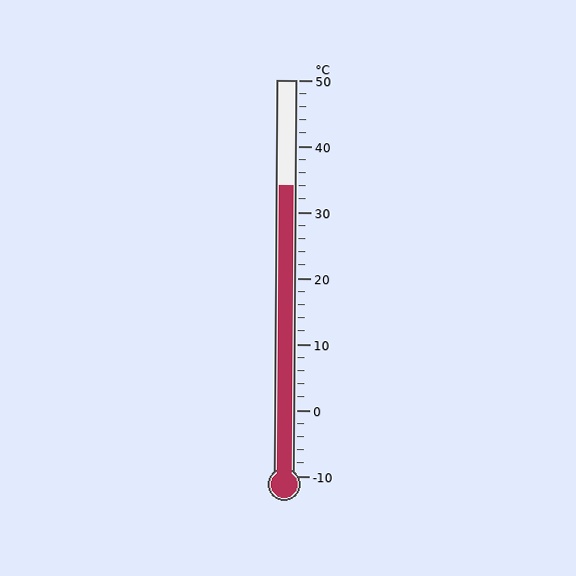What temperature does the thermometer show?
The thermometer shows approximately 34°C.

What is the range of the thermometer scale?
The thermometer scale ranges from -10°C to 50°C.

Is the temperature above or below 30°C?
The temperature is above 30°C.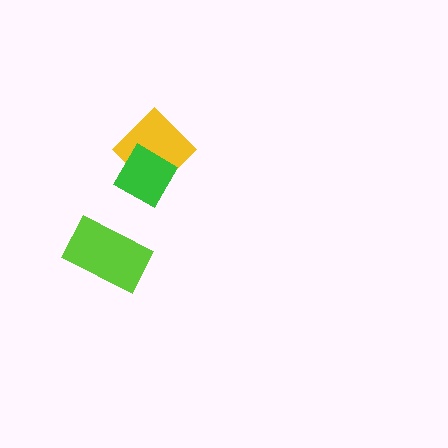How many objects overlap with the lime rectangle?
0 objects overlap with the lime rectangle.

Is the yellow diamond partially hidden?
Yes, it is partially covered by another shape.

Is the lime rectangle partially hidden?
No, no other shape covers it.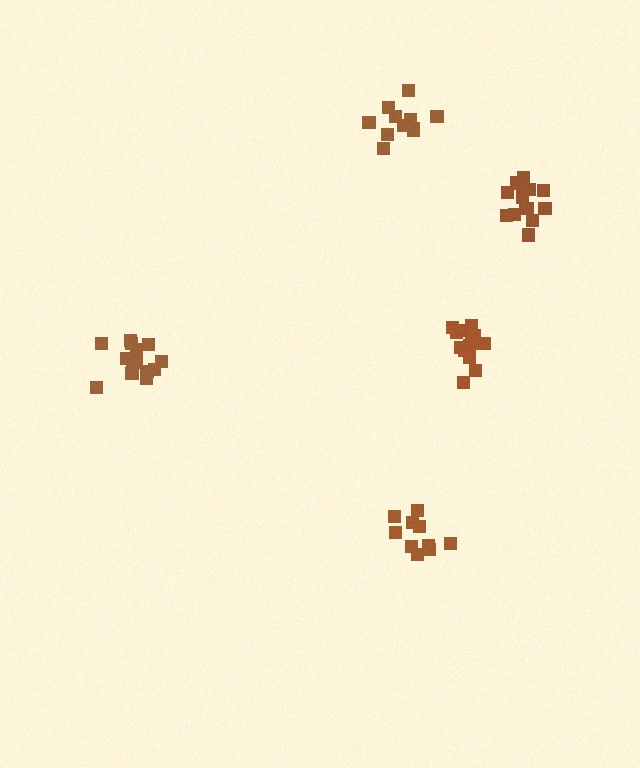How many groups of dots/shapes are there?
There are 5 groups.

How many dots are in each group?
Group 1: 11 dots, Group 2: 14 dots, Group 3: 14 dots, Group 4: 10 dots, Group 5: 14 dots (63 total).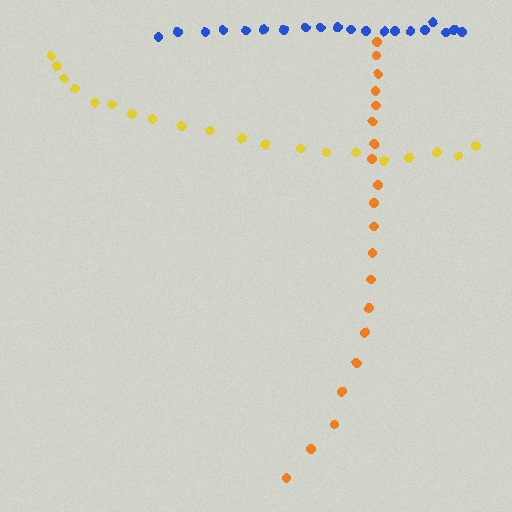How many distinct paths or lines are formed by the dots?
There are 3 distinct paths.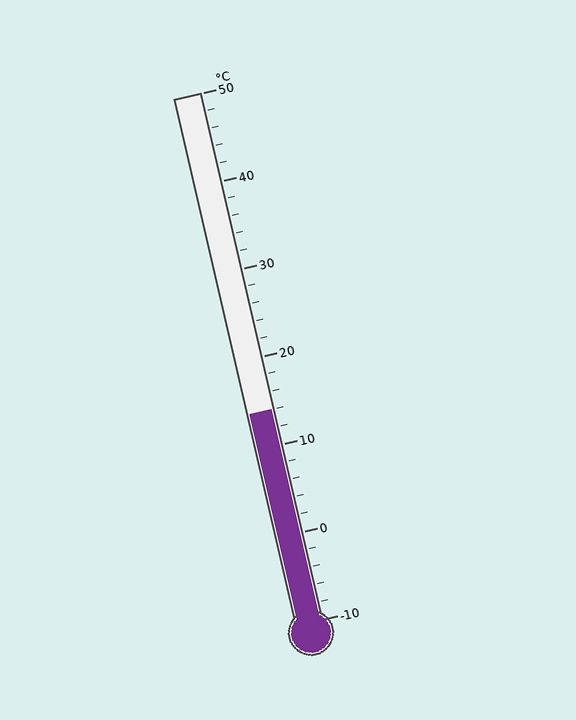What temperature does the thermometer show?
The thermometer shows approximately 14°C.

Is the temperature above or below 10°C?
The temperature is above 10°C.